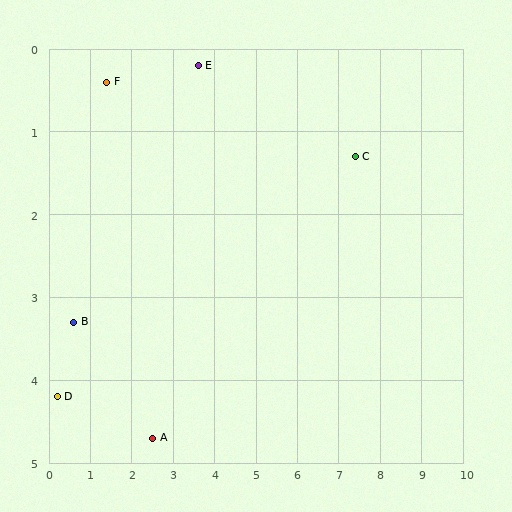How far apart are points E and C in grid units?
Points E and C are about 4.0 grid units apart.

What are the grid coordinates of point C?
Point C is at approximately (7.4, 1.3).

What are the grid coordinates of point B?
Point B is at approximately (0.6, 3.3).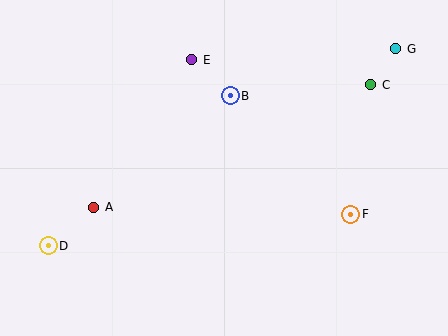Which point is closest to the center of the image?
Point B at (230, 96) is closest to the center.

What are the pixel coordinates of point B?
Point B is at (230, 96).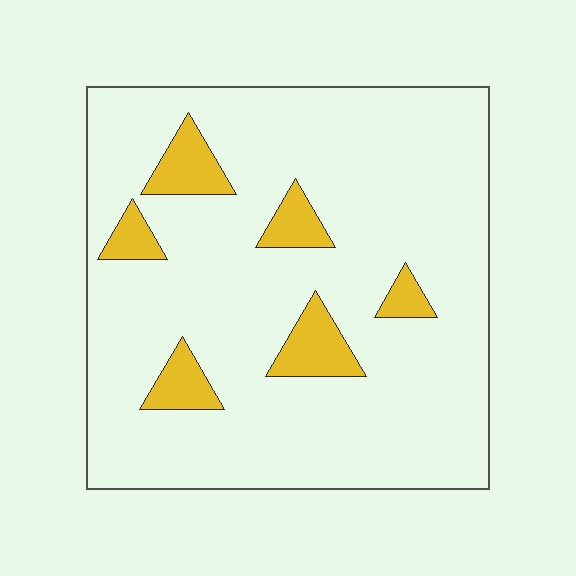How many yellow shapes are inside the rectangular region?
6.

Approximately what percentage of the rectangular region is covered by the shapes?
Approximately 10%.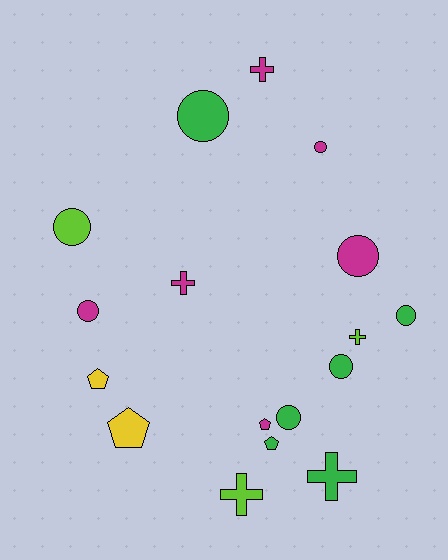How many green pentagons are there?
There is 1 green pentagon.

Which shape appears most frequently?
Circle, with 8 objects.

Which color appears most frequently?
Magenta, with 6 objects.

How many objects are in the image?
There are 17 objects.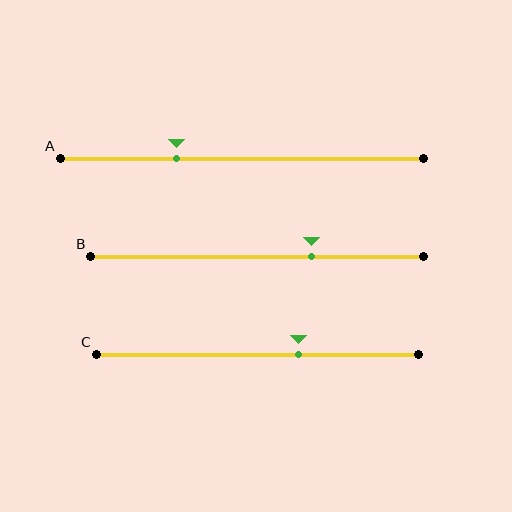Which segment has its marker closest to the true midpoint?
Segment C has its marker closest to the true midpoint.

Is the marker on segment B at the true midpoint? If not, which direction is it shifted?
No, the marker on segment B is shifted to the right by about 16% of the segment length.